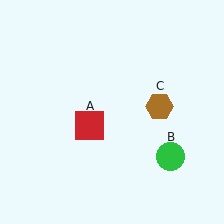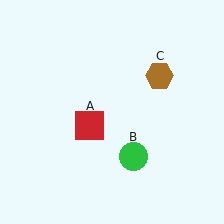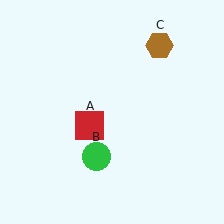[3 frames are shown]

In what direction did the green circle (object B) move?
The green circle (object B) moved left.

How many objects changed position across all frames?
2 objects changed position: green circle (object B), brown hexagon (object C).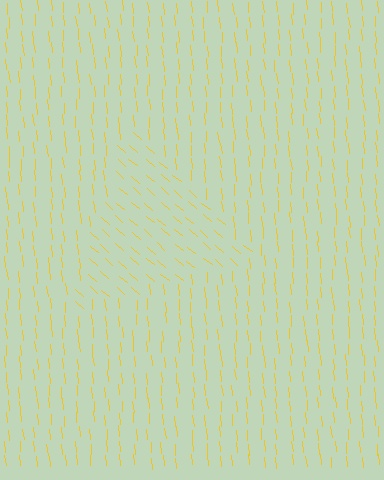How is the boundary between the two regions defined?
The boundary is defined purely by a change in line orientation (approximately 45 degrees difference). All lines are the same color and thickness.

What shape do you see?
I see a triangle.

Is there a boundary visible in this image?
Yes, there is a texture boundary formed by a change in line orientation.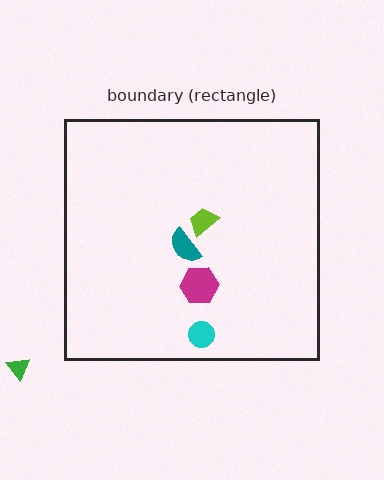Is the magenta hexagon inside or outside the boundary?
Inside.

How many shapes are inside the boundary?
4 inside, 1 outside.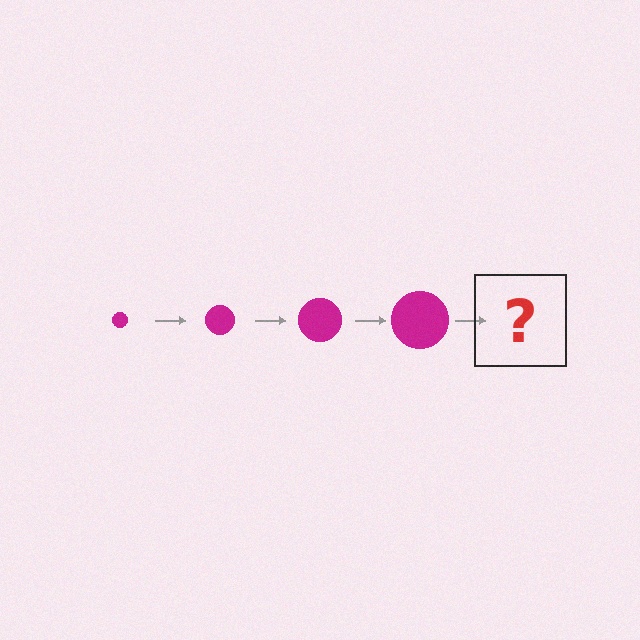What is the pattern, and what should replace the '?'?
The pattern is that the circle gets progressively larger each step. The '?' should be a magenta circle, larger than the previous one.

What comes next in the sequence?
The next element should be a magenta circle, larger than the previous one.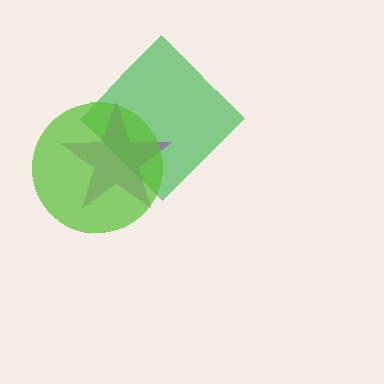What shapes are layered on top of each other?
The layered shapes are: a green diamond, a purple star, a lime circle.